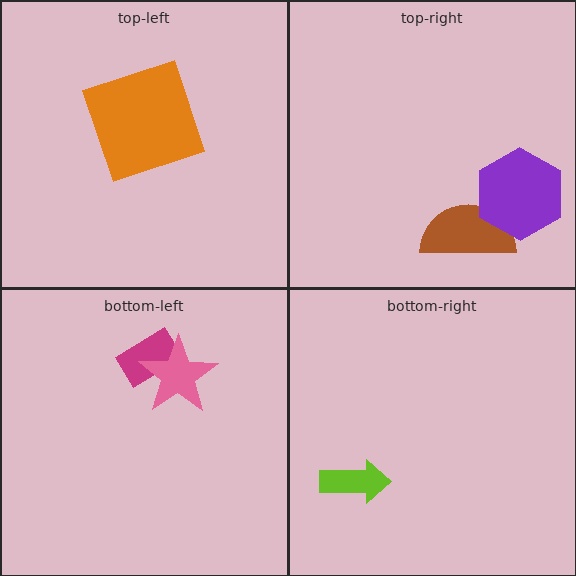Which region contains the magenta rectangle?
The bottom-left region.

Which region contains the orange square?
The top-left region.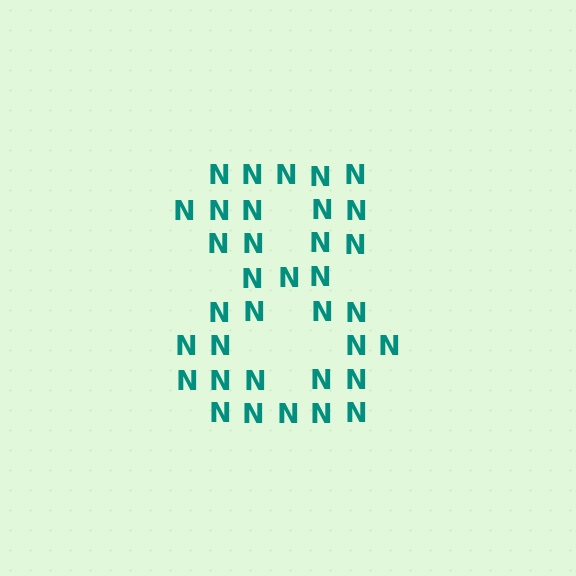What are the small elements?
The small elements are letter N's.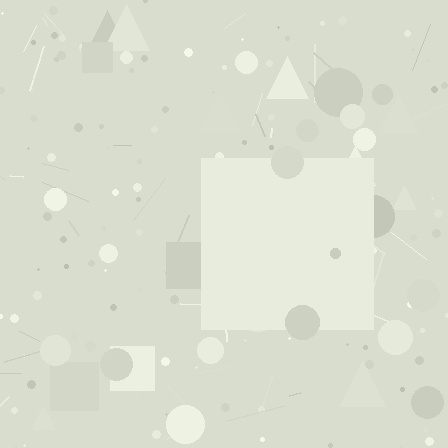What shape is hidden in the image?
A square is hidden in the image.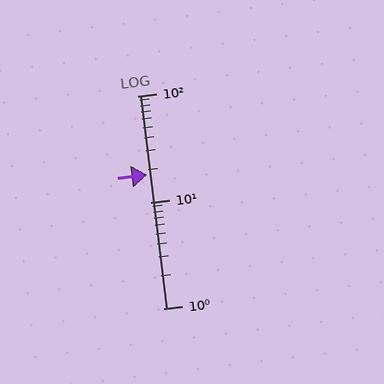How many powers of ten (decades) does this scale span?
The scale spans 2 decades, from 1 to 100.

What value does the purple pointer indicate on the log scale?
The pointer indicates approximately 18.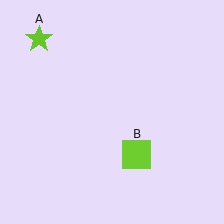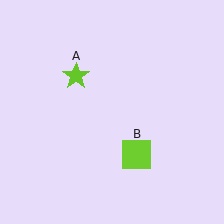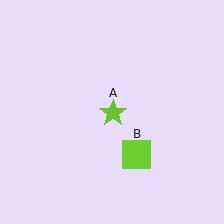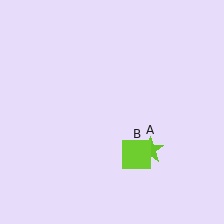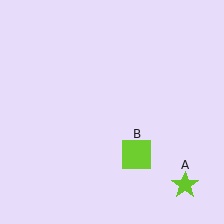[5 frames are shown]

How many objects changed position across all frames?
1 object changed position: lime star (object A).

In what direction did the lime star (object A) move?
The lime star (object A) moved down and to the right.